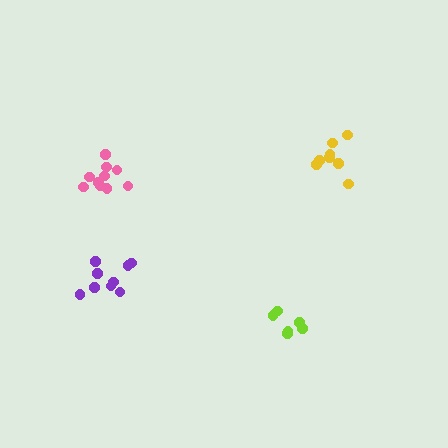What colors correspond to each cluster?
The clusters are colored: yellow, lime, purple, pink.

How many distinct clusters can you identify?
There are 4 distinct clusters.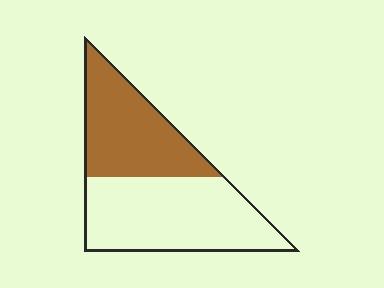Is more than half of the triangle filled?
No.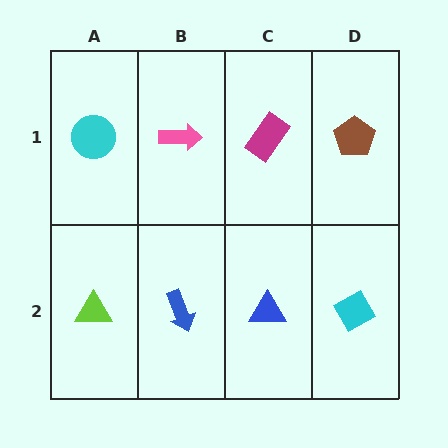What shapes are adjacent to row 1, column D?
A cyan diamond (row 2, column D), a magenta rectangle (row 1, column C).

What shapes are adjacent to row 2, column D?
A brown pentagon (row 1, column D), a blue triangle (row 2, column C).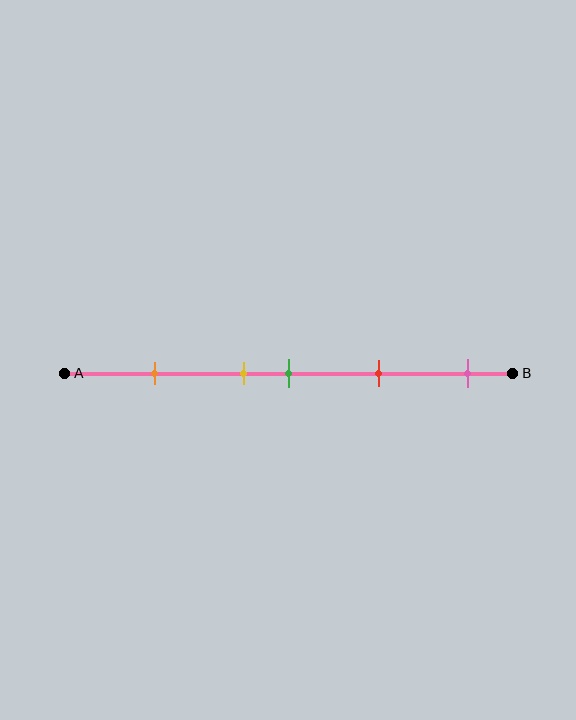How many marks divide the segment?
There are 5 marks dividing the segment.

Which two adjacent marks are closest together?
The yellow and green marks are the closest adjacent pair.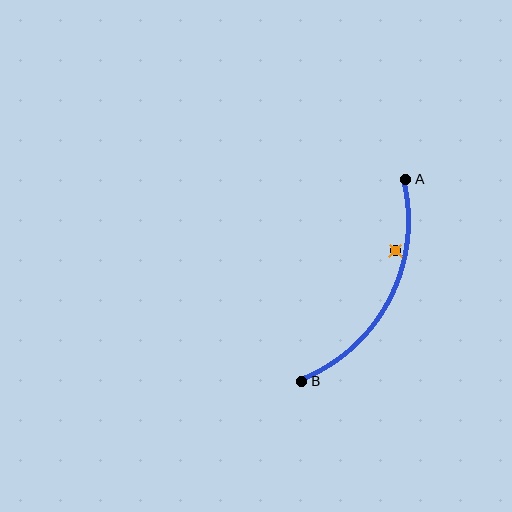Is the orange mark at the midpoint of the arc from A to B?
No — the orange mark does not lie on the arc at all. It sits slightly inside the curve.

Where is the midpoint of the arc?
The arc midpoint is the point on the curve farthest from the straight line joining A and B. It sits to the right of that line.